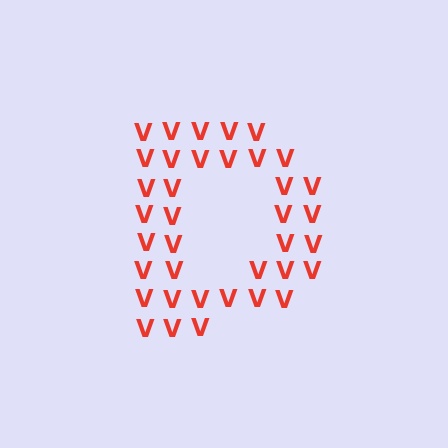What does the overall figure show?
The overall figure shows the letter D.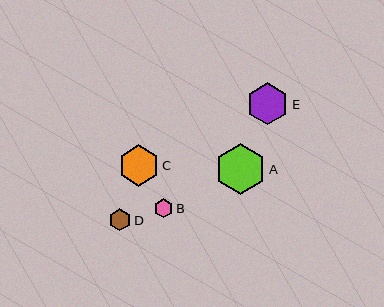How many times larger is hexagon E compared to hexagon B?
Hexagon E is approximately 2.2 times the size of hexagon B.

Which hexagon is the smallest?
Hexagon B is the smallest with a size of approximately 19 pixels.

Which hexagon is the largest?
Hexagon A is the largest with a size of approximately 51 pixels.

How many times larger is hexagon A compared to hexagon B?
Hexagon A is approximately 2.7 times the size of hexagon B.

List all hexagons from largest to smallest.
From largest to smallest: A, E, C, D, B.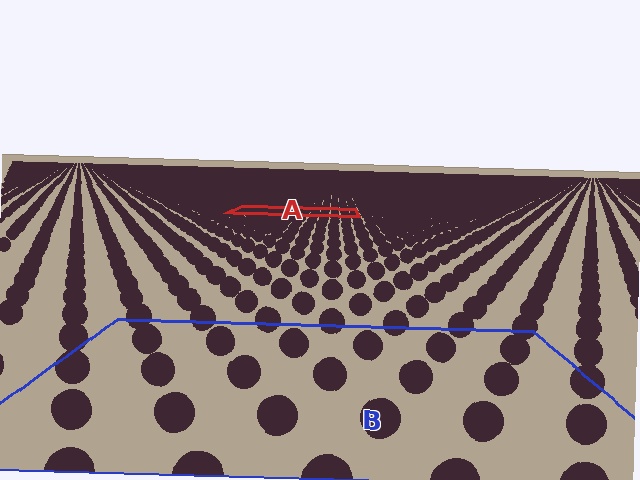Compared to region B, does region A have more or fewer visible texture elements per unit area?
Region A has more texture elements per unit area — they are packed more densely because it is farther away.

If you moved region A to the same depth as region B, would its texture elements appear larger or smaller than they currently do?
They would appear larger. At a closer depth, the same texture elements are projected at a bigger on-screen size.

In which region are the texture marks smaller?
The texture marks are smaller in region A, because it is farther away.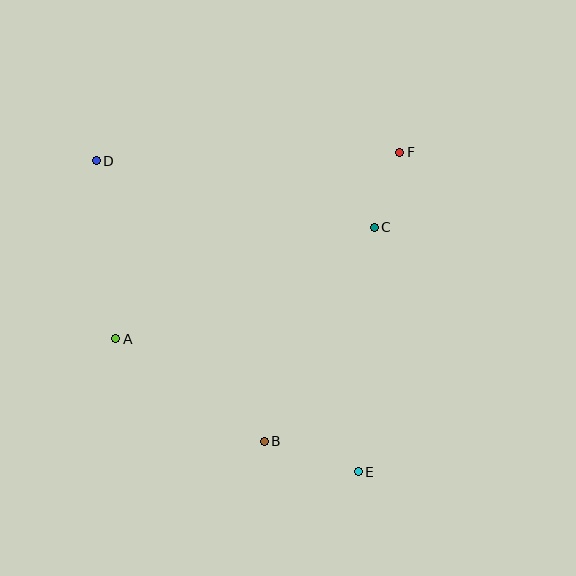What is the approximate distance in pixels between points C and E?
The distance between C and E is approximately 245 pixels.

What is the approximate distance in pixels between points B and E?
The distance between B and E is approximately 98 pixels.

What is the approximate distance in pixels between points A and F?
The distance between A and F is approximately 340 pixels.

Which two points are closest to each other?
Points C and F are closest to each other.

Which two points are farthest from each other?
Points D and E are farthest from each other.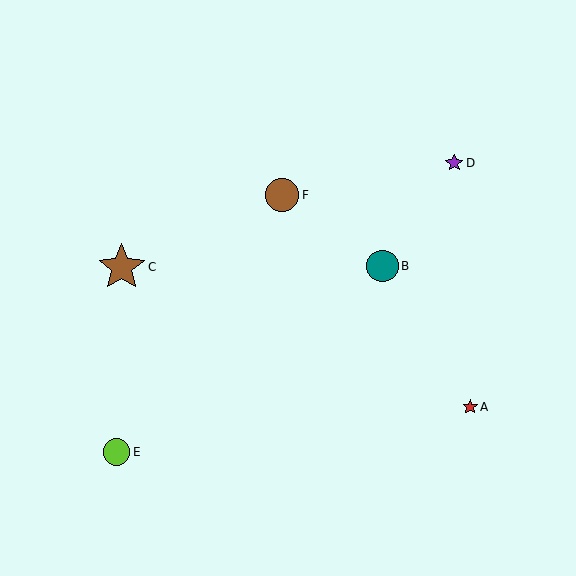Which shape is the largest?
The brown star (labeled C) is the largest.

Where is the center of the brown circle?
The center of the brown circle is at (282, 195).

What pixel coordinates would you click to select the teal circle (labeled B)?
Click at (383, 266) to select the teal circle B.